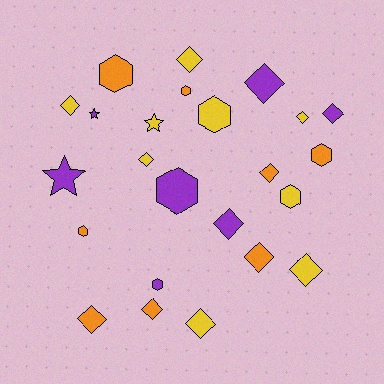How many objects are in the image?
There are 24 objects.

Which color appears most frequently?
Yellow, with 9 objects.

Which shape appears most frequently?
Diamond, with 13 objects.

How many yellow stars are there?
There is 1 yellow star.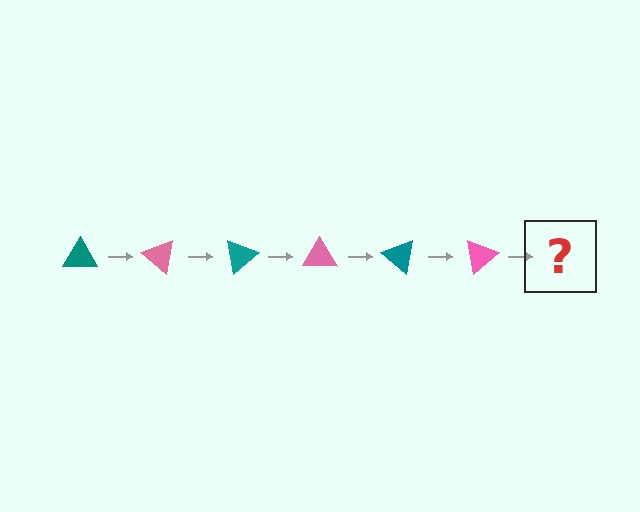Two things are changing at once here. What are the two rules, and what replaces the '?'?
The two rules are that it rotates 40 degrees each step and the color cycles through teal and pink. The '?' should be a teal triangle, rotated 240 degrees from the start.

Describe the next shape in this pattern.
It should be a teal triangle, rotated 240 degrees from the start.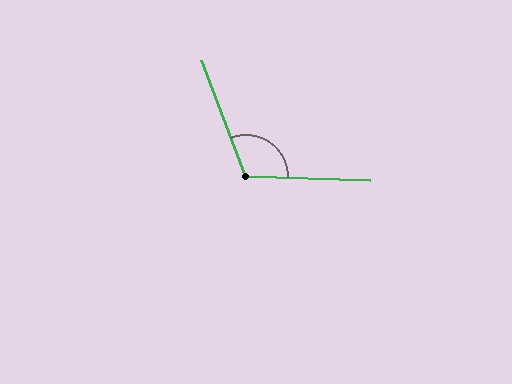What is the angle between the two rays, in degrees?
Approximately 113 degrees.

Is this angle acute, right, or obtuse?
It is obtuse.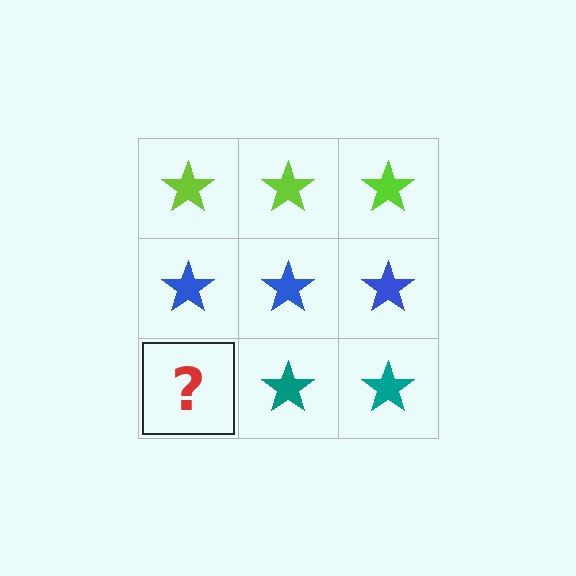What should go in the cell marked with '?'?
The missing cell should contain a teal star.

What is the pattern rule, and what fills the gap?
The rule is that each row has a consistent color. The gap should be filled with a teal star.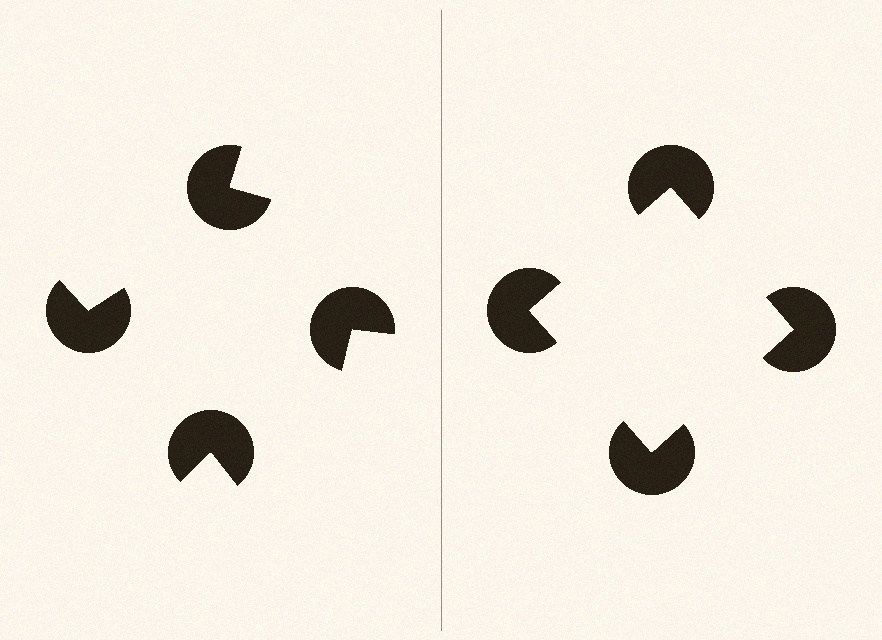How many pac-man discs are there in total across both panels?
8 — 4 on each side.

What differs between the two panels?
The pac-man discs are positioned identically on both sides; only the wedge orientations differ. On the right they align to a square; on the left they are misaligned.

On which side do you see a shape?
An illusory square appears on the right side. On the left side the wedge cuts are rotated, so no coherent shape forms.